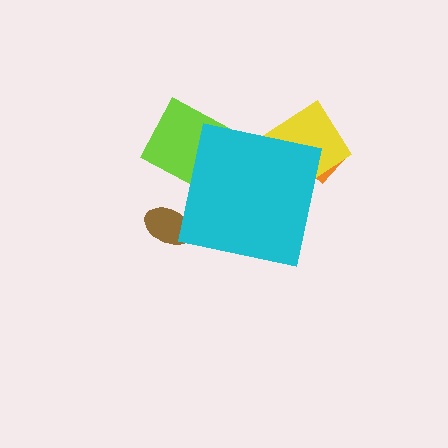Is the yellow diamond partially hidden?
Yes, the yellow diamond is partially hidden behind the cyan square.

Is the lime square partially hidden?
Yes, the lime square is partially hidden behind the cyan square.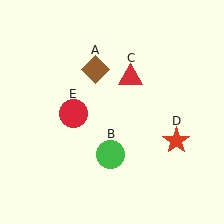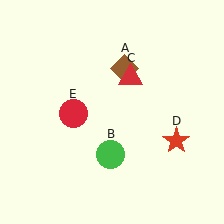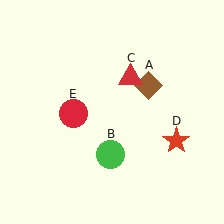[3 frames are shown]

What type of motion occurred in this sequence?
The brown diamond (object A) rotated clockwise around the center of the scene.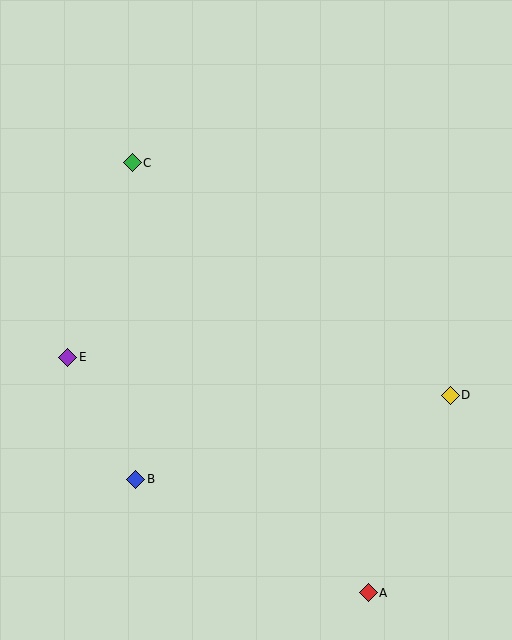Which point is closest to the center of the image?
Point E at (68, 357) is closest to the center.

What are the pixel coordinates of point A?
Point A is at (368, 593).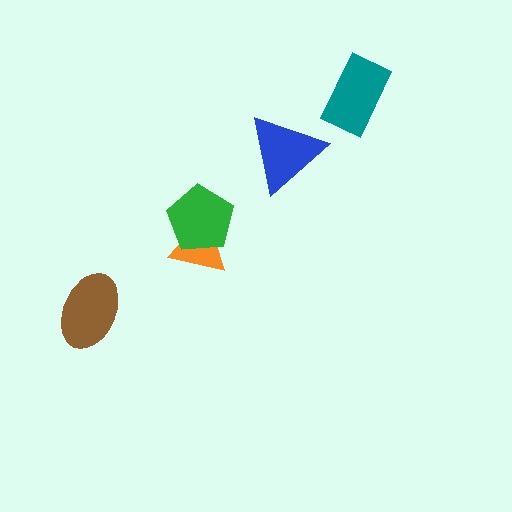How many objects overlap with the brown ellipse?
0 objects overlap with the brown ellipse.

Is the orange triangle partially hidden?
Yes, it is partially covered by another shape.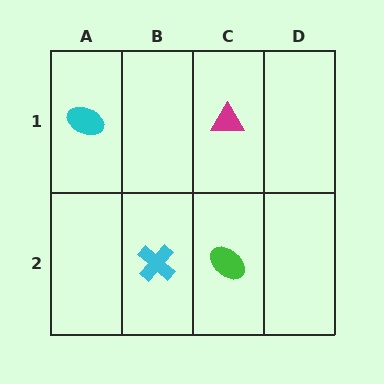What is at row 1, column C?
A magenta triangle.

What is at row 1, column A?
A cyan ellipse.